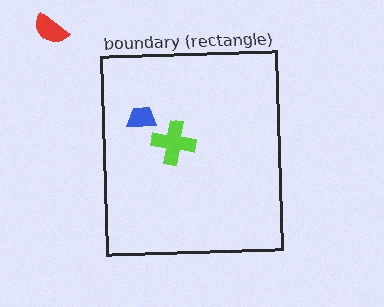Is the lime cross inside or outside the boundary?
Inside.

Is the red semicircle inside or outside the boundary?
Outside.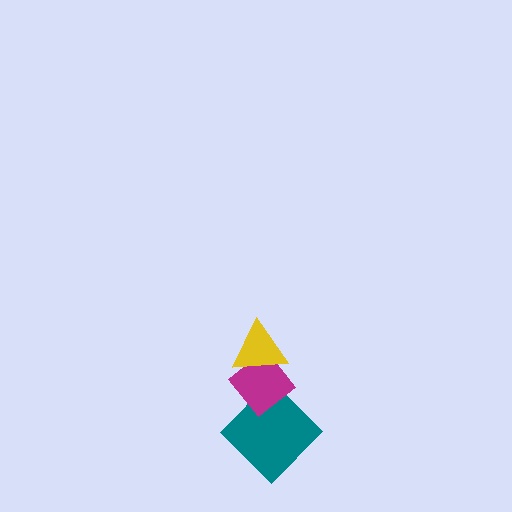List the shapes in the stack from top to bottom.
From top to bottom: the yellow triangle, the magenta diamond, the teal diamond.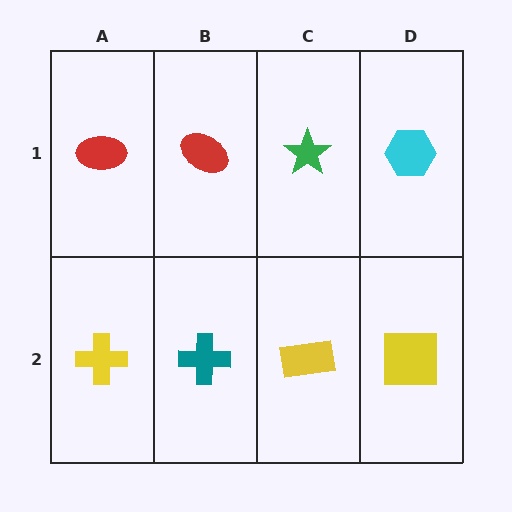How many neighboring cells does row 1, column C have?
3.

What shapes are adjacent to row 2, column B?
A red ellipse (row 1, column B), a yellow cross (row 2, column A), a yellow rectangle (row 2, column C).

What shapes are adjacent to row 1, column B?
A teal cross (row 2, column B), a red ellipse (row 1, column A), a green star (row 1, column C).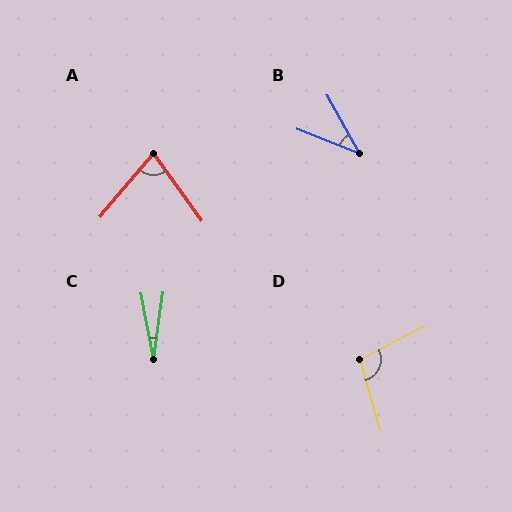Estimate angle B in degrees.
Approximately 40 degrees.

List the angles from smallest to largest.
C (19°), B (40°), A (76°), D (101°).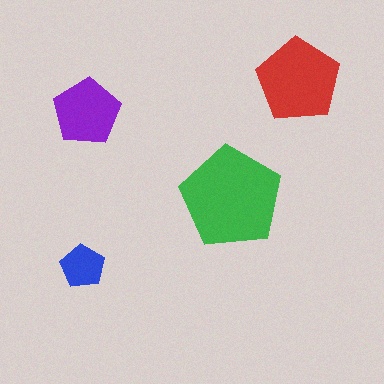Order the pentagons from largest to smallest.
the green one, the red one, the purple one, the blue one.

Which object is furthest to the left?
The blue pentagon is leftmost.